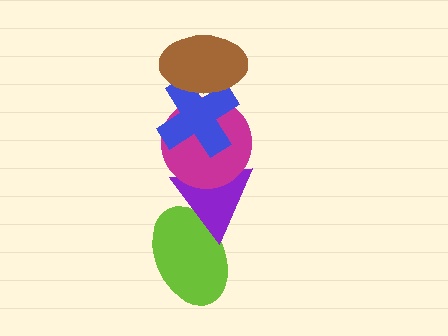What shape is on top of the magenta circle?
The blue cross is on top of the magenta circle.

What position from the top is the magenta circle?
The magenta circle is 3rd from the top.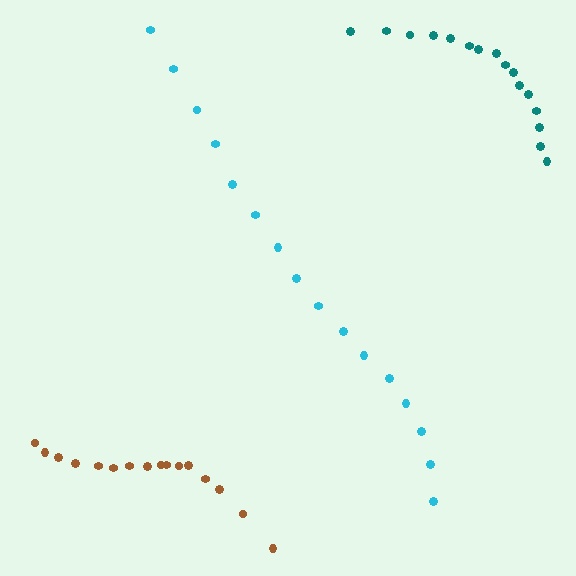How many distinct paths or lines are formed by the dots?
There are 3 distinct paths.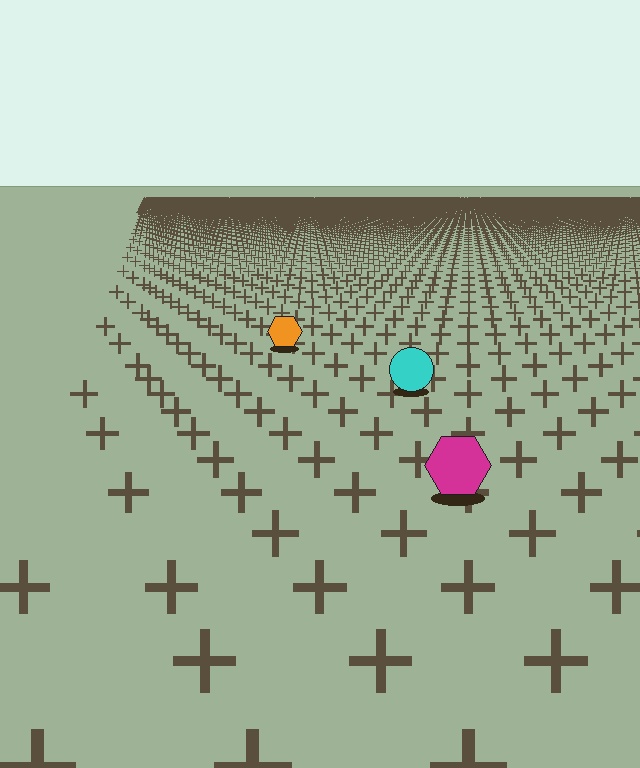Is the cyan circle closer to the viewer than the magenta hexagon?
No. The magenta hexagon is closer — you can tell from the texture gradient: the ground texture is coarser near it.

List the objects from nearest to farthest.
From nearest to farthest: the magenta hexagon, the cyan circle, the orange hexagon.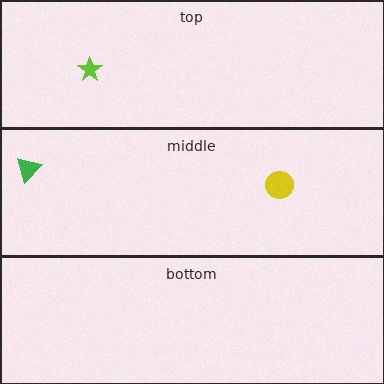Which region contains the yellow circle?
The middle region.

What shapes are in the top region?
The lime star.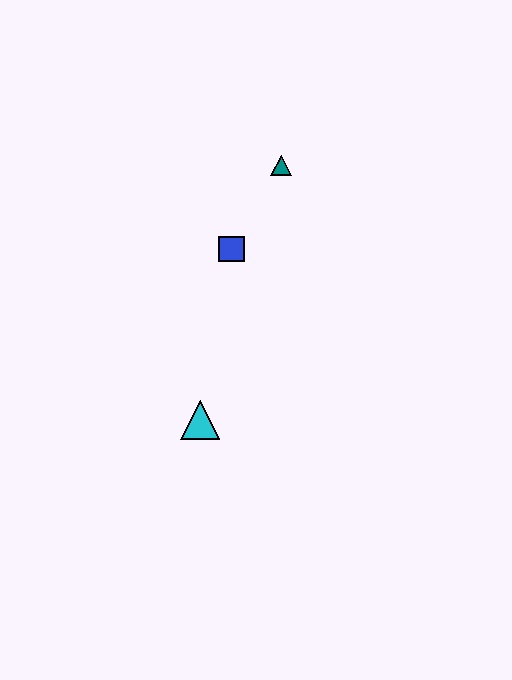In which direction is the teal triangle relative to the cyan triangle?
The teal triangle is above the cyan triangle.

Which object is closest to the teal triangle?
The blue square is closest to the teal triangle.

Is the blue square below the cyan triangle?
No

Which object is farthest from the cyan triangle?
The teal triangle is farthest from the cyan triangle.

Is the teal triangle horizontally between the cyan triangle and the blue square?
No